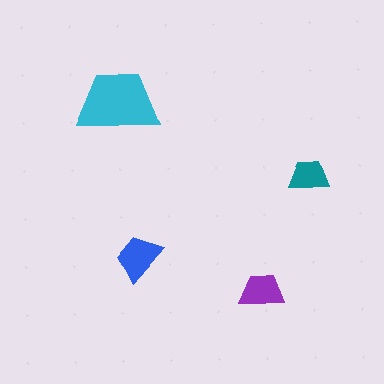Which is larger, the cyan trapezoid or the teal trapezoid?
The cyan one.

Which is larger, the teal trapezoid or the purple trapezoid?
The purple one.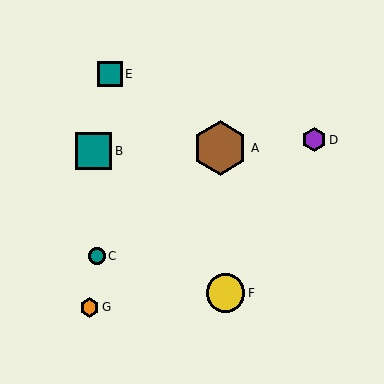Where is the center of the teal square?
The center of the teal square is at (110, 74).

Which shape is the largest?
The brown hexagon (labeled A) is the largest.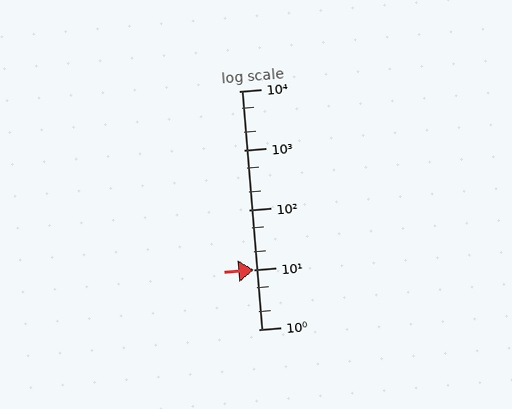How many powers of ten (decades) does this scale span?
The scale spans 4 decades, from 1 to 10000.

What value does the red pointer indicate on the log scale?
The pointer indicates approximately 10.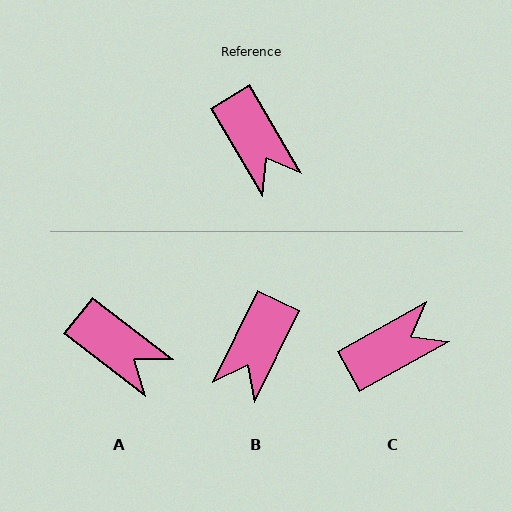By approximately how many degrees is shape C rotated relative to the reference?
Approximately 89 degrees counter-clockwise.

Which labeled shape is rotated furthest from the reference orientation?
C, about 89 degrees away.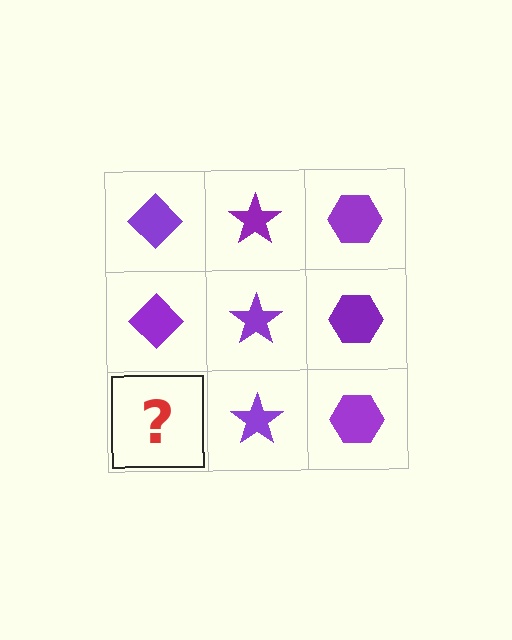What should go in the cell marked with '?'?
The missing cell should contain a purple diamond.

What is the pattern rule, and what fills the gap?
The rule is that each column has a consistent shape. The gap should be filled with a purple diamond.